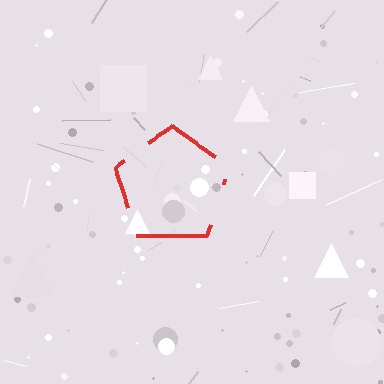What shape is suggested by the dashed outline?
The dashed outline suggests a pentagon.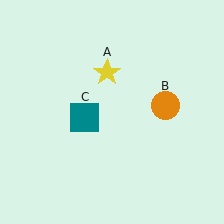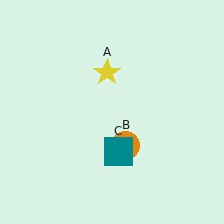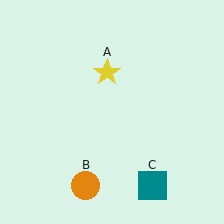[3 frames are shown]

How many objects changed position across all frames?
2 objects changed position: orange circle (object B), teal square (object C).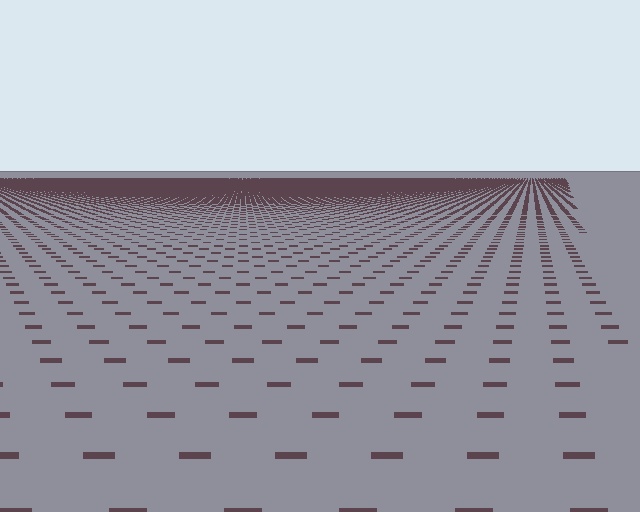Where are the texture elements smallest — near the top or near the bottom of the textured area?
Near the top.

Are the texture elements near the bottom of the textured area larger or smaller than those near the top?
Larger. Near the bottom, elements are closer to the viewer and appear at a bigger on-screen size.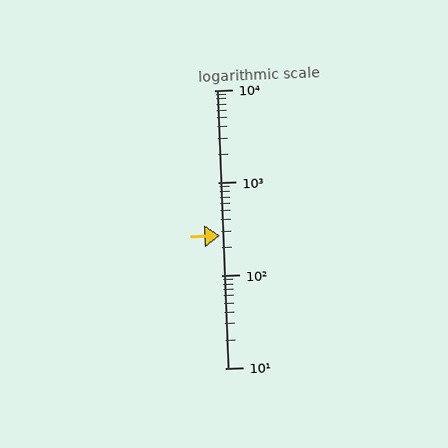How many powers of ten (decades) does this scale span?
The scale spans 3 decades, from 10 to 10000.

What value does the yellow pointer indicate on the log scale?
The pointer indicates approximately 270.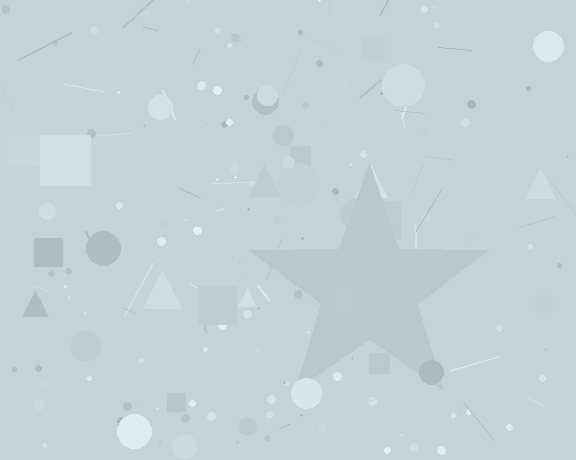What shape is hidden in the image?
A star is hidden in the image.